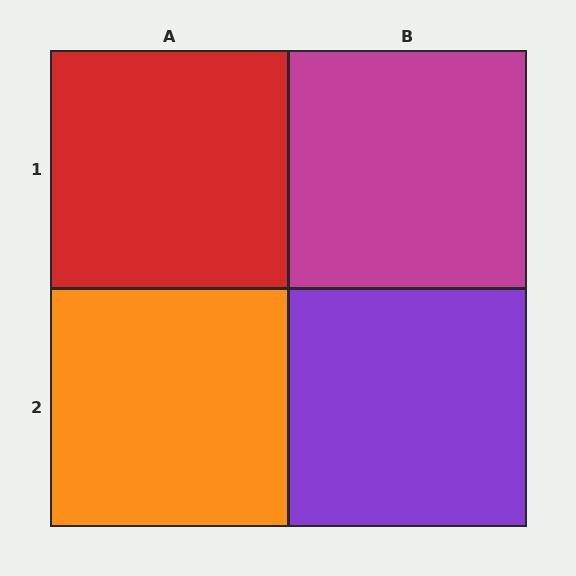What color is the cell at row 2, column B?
Purple.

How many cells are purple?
1 cell is purple.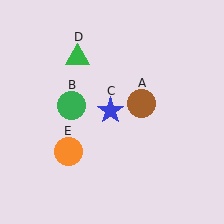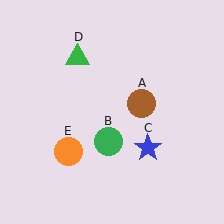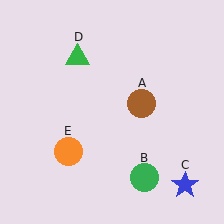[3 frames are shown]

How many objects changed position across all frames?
2 objects changed position: green circle (object B), blue star (object C).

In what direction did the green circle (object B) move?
The green circle (object B) moved down and to the right.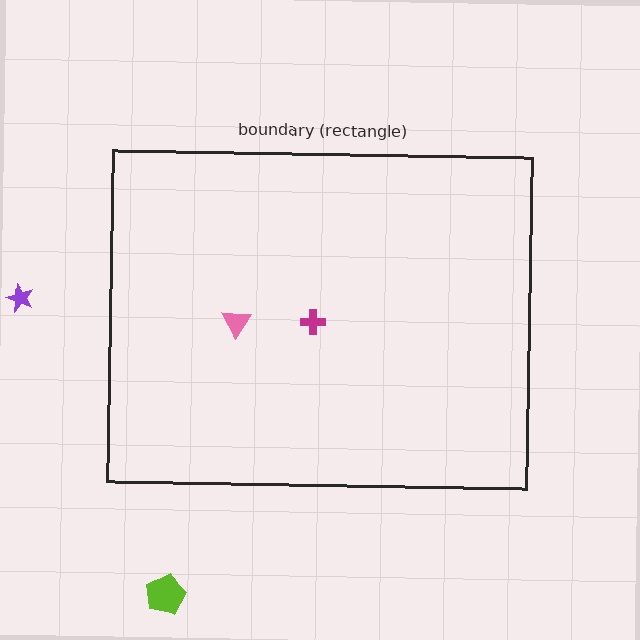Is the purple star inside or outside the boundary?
Outside.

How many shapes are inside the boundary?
2 inside, 2 outside.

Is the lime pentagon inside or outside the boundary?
Outside.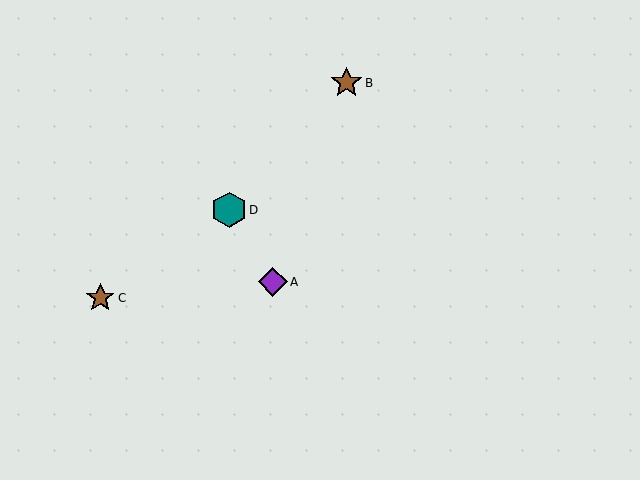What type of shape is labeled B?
Shape B is a brown star.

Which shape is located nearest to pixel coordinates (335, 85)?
The brown star (labeled B) at (347, 83) is nearest to that location.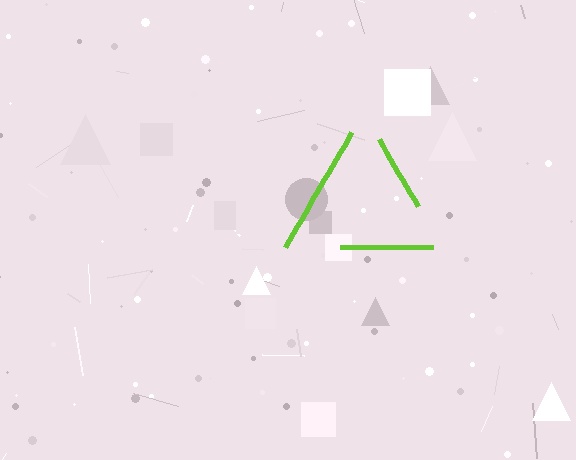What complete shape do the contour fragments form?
The contour fragments form a triangle.